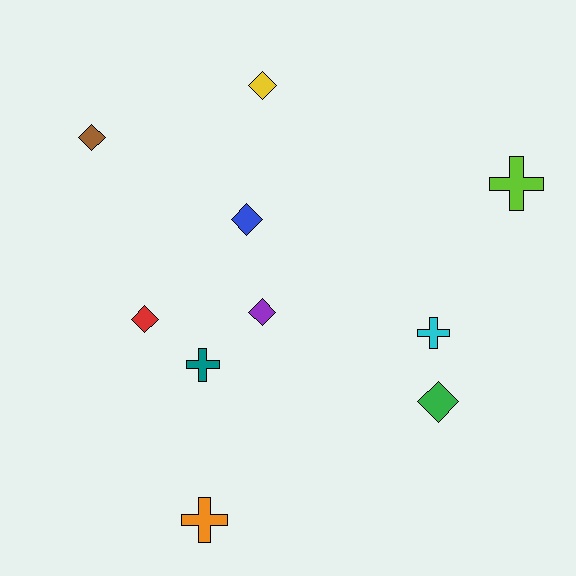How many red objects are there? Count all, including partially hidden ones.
There is 1 red object.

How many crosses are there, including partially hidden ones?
There are 4 crosses.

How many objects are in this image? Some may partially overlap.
There are 10 objects.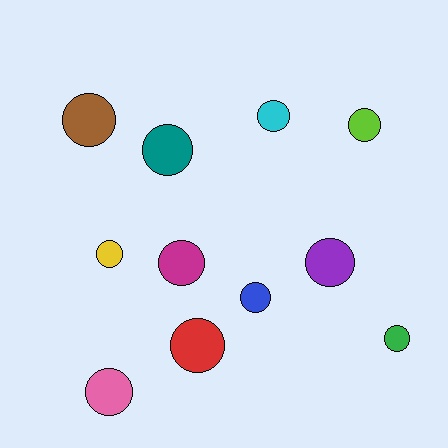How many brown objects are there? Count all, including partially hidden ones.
There is 1 brown object.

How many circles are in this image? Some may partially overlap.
There are 11 circles.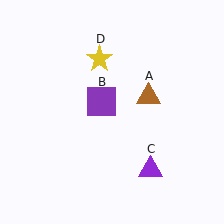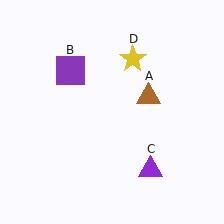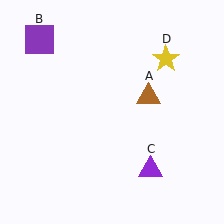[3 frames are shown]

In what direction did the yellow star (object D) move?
The yellow star (object D) moved right.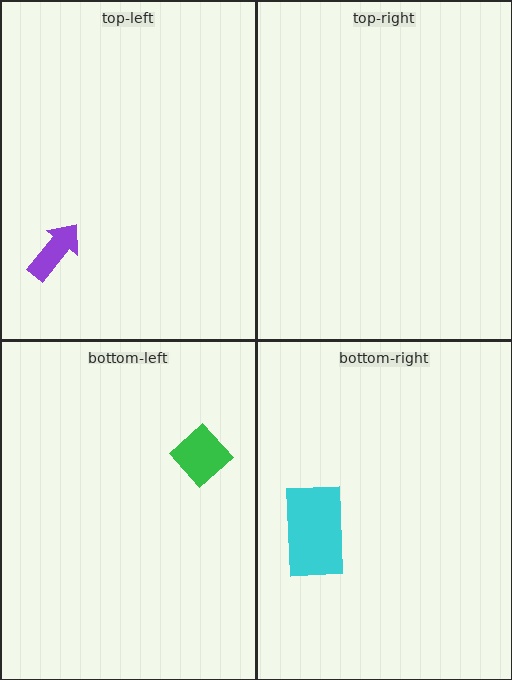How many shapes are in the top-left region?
1.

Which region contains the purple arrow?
The top-left region.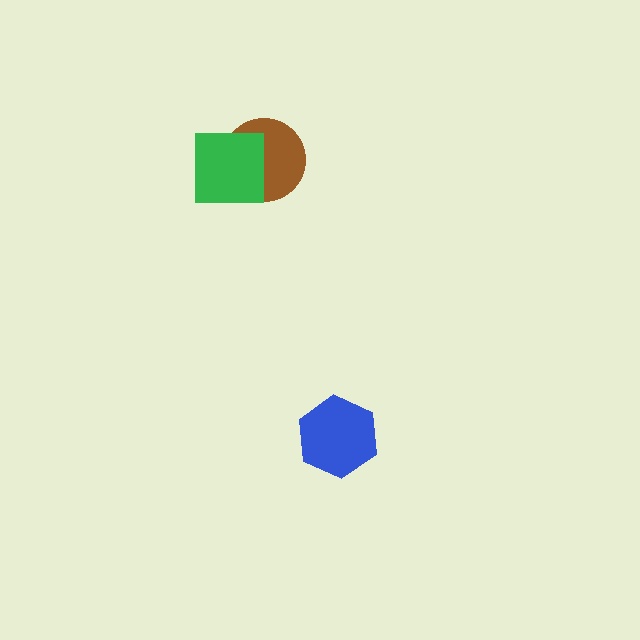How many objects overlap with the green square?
1 object overlaps with the green square.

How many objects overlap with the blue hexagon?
0 objects overlap with the blue hexagon.